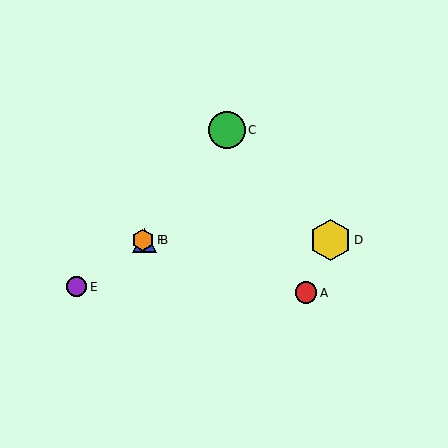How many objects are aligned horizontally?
3 objects (B, D, F) are aligned horizontally.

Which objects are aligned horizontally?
Objects B, D, F are aligned horizontally.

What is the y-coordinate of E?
Object E is at y≈287.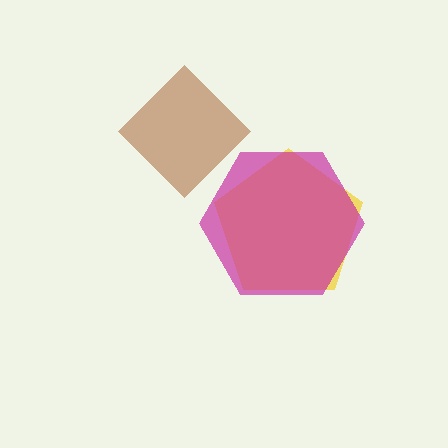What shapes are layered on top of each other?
The layered shapes are: a yellow pentagon, a magenta hexagon, a brown diamond.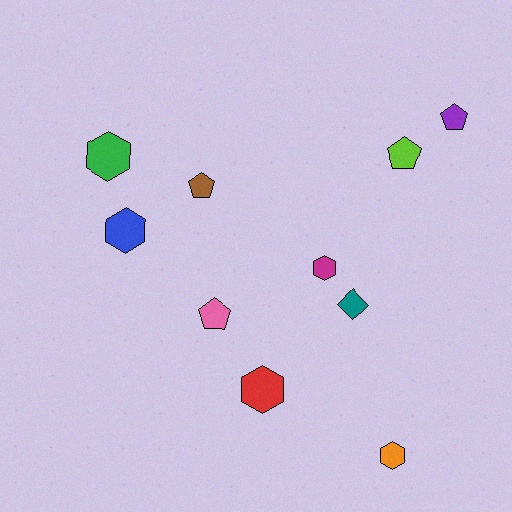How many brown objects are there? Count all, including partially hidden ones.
There is 1 brown object.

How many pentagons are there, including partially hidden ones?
There are 4 pentagons.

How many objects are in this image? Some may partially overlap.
There are 10 objects.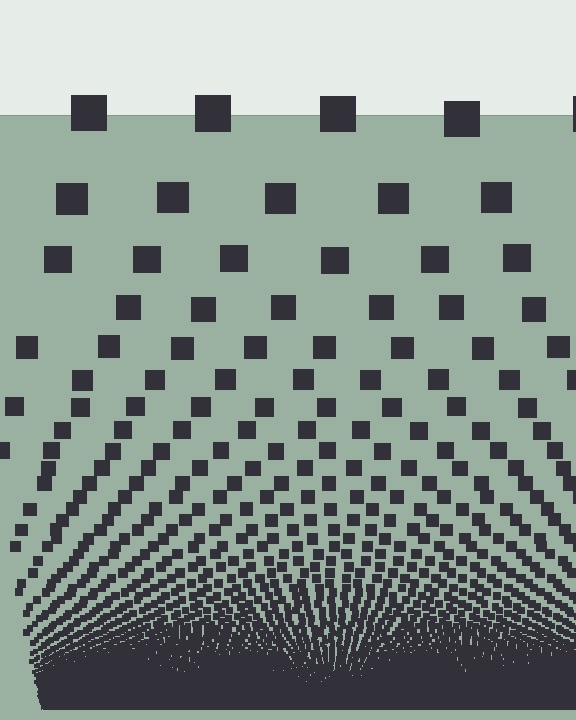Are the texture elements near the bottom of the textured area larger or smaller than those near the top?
Smaller. The gradient is inverted — elements near the bottom are smaller and denser.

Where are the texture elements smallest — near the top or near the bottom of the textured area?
Near the bottom.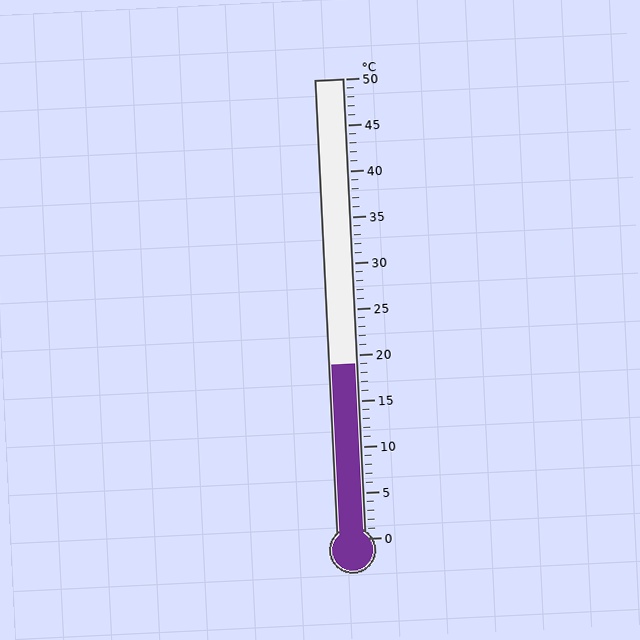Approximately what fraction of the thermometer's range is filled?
The thermometer is filled to approximately 40% of its range.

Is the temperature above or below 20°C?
The temperature is below 20°C.